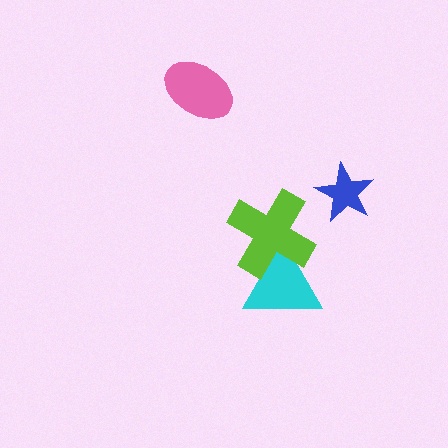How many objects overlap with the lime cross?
1 object overlaps with the lime cross.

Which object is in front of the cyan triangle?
The lime cross is in front of the cyan triangle.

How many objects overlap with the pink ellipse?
0 objects overlap with the pink ellipse.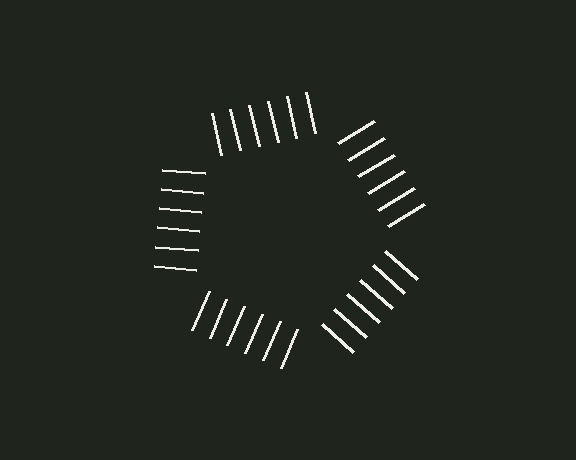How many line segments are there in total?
30 — 6 along each of the 5 edges.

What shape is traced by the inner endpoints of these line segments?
An illusory pentagon — the line segments terminate on its edges but no continuous stroke is drawn.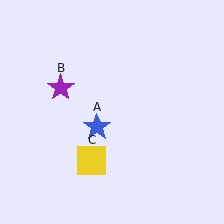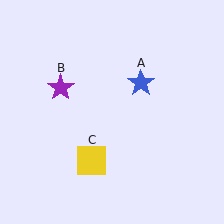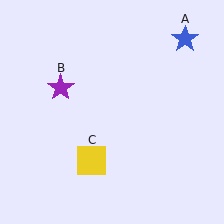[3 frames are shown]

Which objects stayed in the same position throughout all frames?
Purple star (object B) and yellow square (object C) remained stationary.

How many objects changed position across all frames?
1 object changed position: blue star (object A).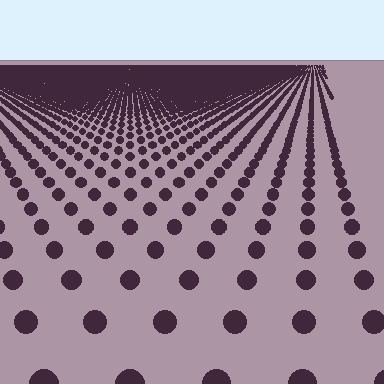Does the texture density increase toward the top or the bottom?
Density increases toward the top.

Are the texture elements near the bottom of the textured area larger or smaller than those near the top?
Larger. Near the bottom, elements are closer to the viewer and appear at a bigger on-screen size.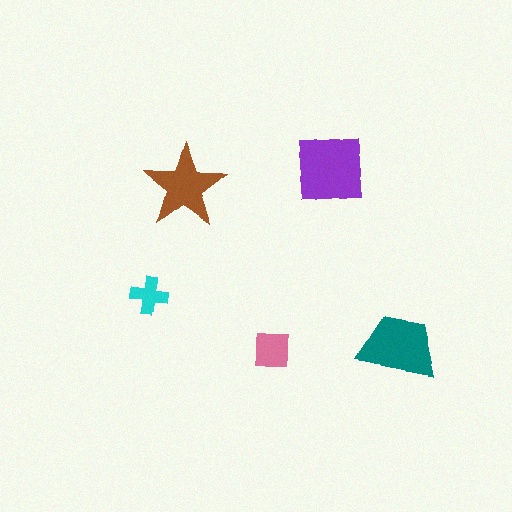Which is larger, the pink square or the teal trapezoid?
The teal trapezoid.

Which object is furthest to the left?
The cyan cross is leftmost.